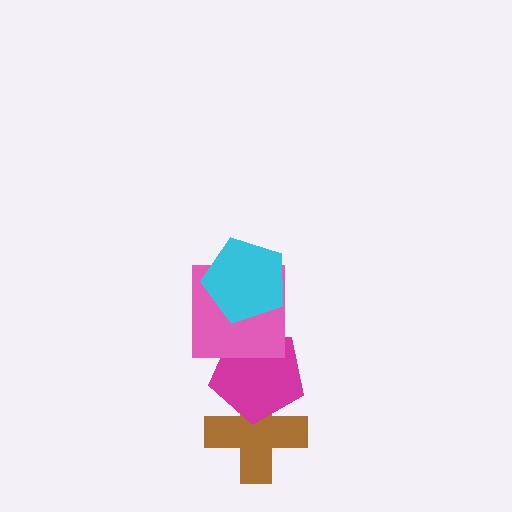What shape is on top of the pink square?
The cyan pentagon is on top of the pink square.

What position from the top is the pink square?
The pink square is 2nd from the top.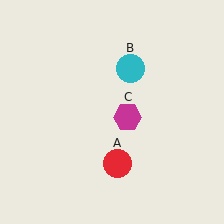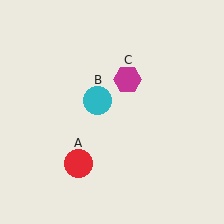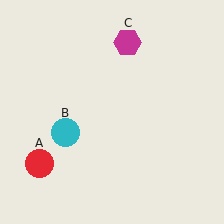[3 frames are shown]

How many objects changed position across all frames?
3 objects changed position: red circle (object A), cyan circle (object B), magenta hexagon (object C).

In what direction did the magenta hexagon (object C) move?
The magenta hexagon (object C) moved up.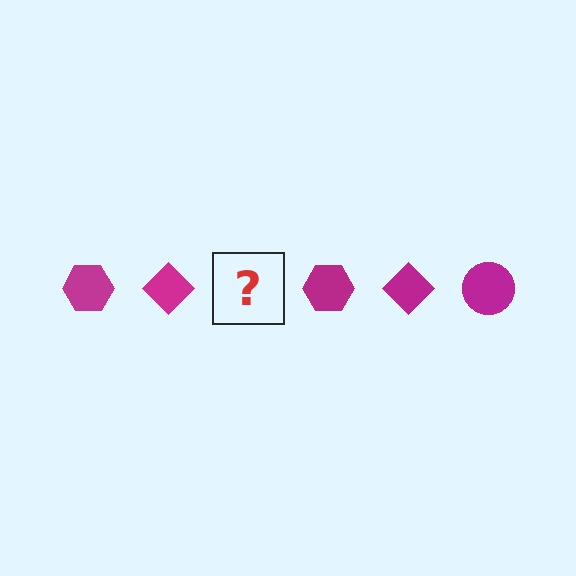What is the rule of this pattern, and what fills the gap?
The rule is that the pattern cycles through hexagon, diamond, circle shapes in magenta. The gap should be filled with a magenta circle.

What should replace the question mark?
The question mark should be replaced with a magenta circle.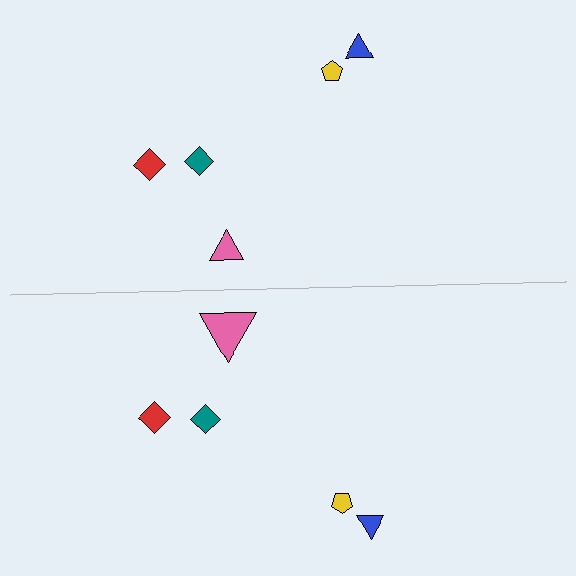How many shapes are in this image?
There are 10 shapes in this image.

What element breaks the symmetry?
The pink triangle on the bottom side has a different size than its mirror counterpart.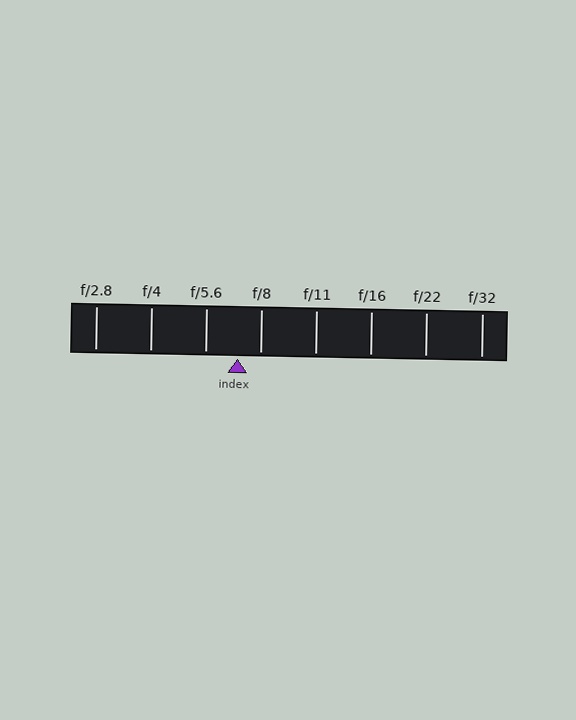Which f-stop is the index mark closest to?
The index mark is closest to f/8.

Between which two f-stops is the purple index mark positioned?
The index mark is between f/5.6 and f/8.